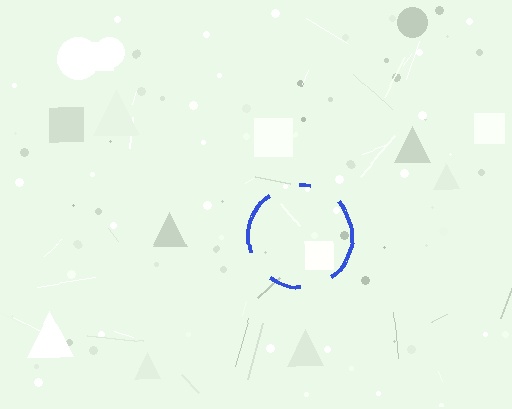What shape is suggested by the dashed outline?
The dashed outline suggests a circle.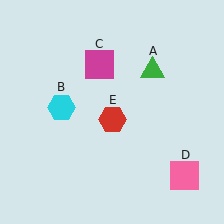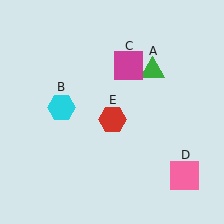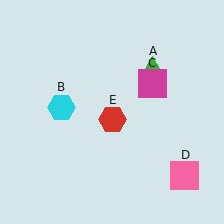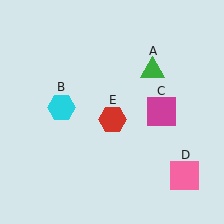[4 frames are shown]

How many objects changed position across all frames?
1 object changed position: magenta square (object C).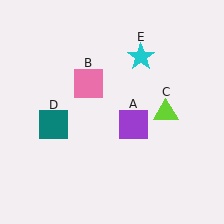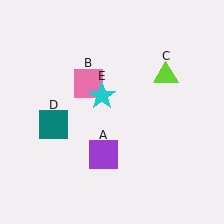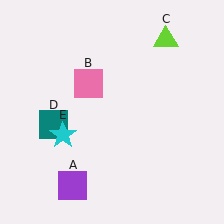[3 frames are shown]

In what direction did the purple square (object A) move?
The purple square (object A) moved down and to the left.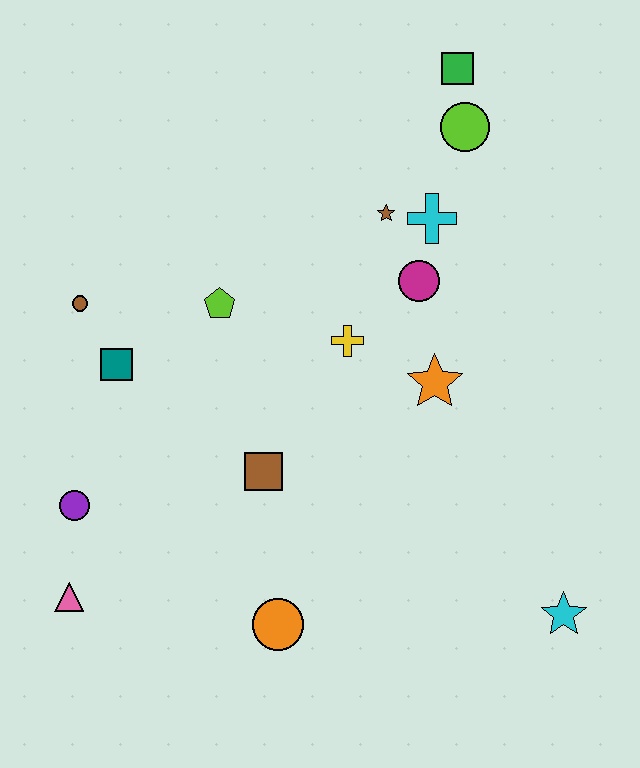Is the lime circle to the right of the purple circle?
Yes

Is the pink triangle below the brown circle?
Yes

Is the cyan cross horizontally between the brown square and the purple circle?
No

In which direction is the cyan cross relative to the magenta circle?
The cyan cross is above the magenta circle.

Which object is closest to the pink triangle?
The purple circle is closest to the pink triangle.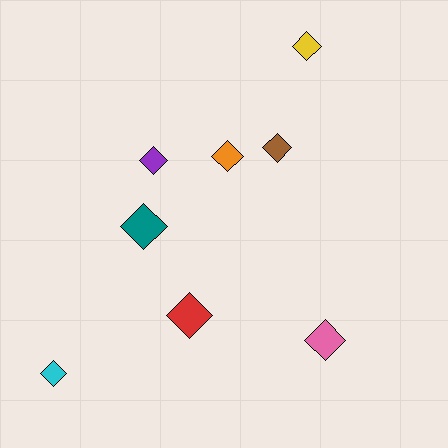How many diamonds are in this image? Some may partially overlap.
There are 8 diamonds.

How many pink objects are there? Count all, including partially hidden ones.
There is 1 pink object.